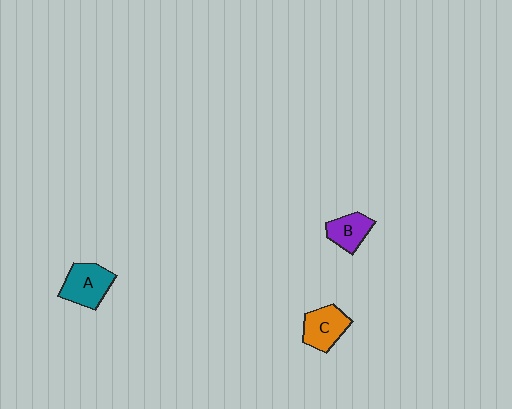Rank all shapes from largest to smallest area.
From largest to smallest: A (teal), C (orange), B (purple).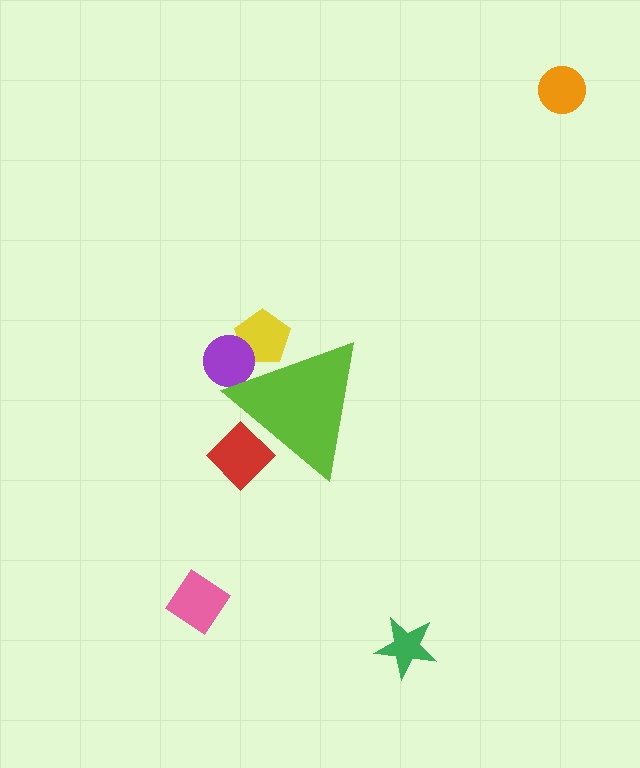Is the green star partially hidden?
No, the green star is fully visible.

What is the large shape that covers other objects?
A lime triangle.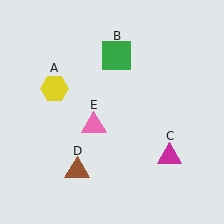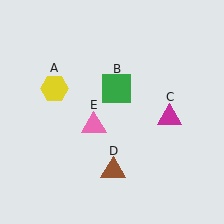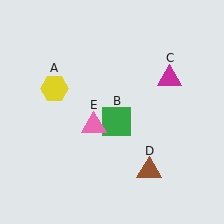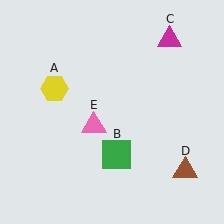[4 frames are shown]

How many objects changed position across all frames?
3 objects changed position: green square (object B), magenta triangle (object C), brown triangle (object D).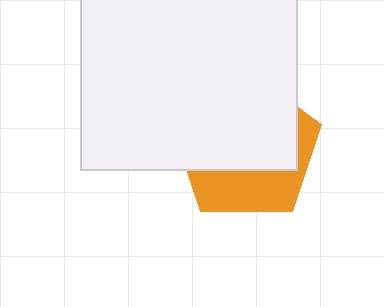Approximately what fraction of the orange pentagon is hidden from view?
Roughly 64% of the orange pentagon is hidden behind the white square.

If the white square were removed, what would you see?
You would see the complete orange pentagon.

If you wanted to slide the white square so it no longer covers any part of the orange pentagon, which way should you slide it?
Slide it up — that is the most direct way to separate the two shapes.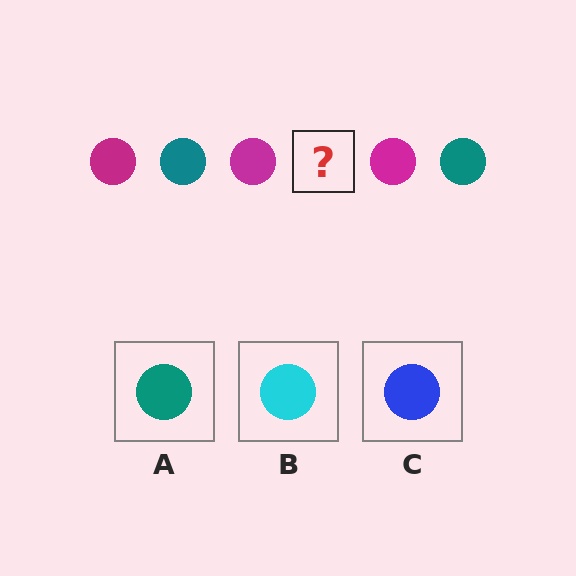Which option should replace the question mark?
Option A.